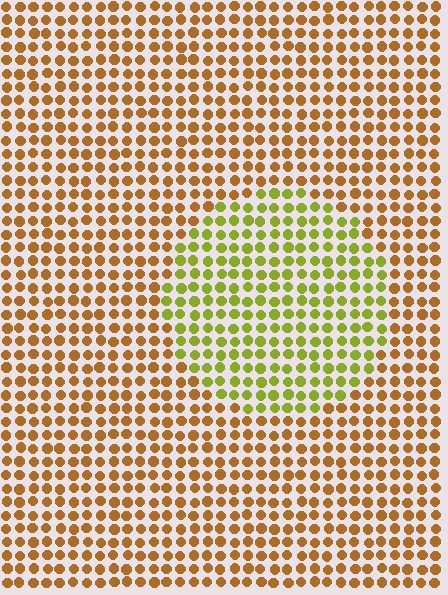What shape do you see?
I see a circle.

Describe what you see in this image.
The image is filled with small brown elements in a uniform arrangement. A circle-shaped region is visible where the elements are tinted to a slightly different hue, forming a subtle color boundary.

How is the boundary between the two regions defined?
The boundary is defined purely by a slight shift in hue (about 45 degrees). Spacing, size, and orientation are identical on both sides.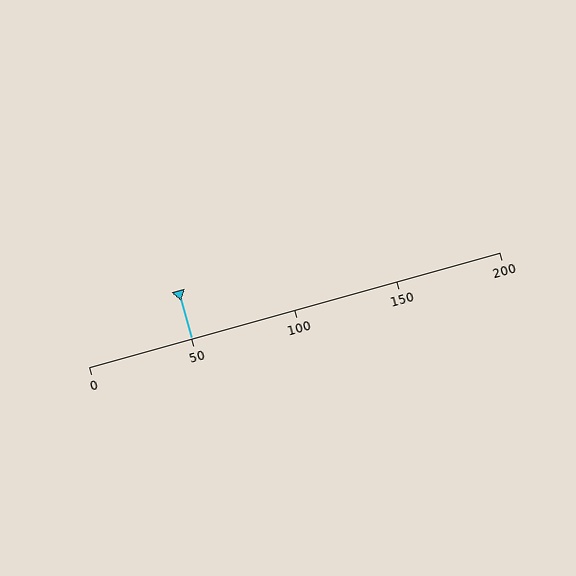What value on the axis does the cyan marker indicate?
The marker indicates approximately 50.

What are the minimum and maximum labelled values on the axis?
The axis runs from 0 to 200.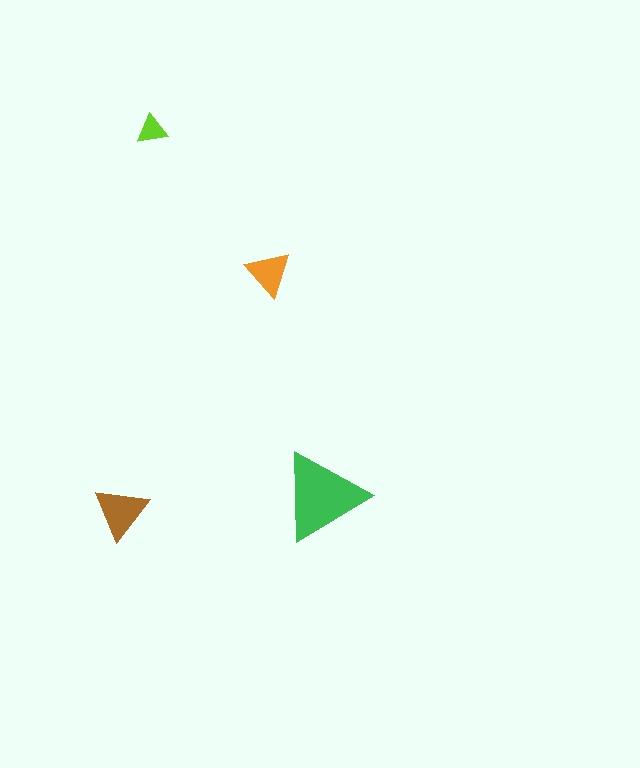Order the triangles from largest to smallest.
the green one, the brown one, the orange one, the lime one.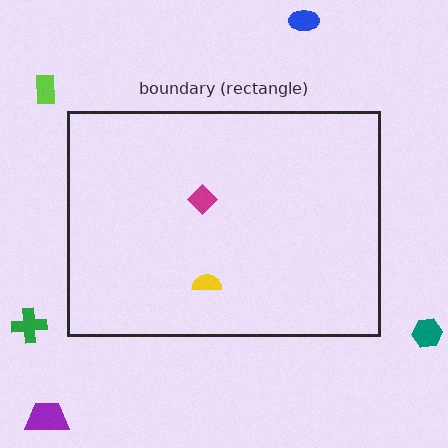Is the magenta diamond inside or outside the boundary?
Inside.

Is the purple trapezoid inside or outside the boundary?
Outside.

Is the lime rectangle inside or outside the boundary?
Outside.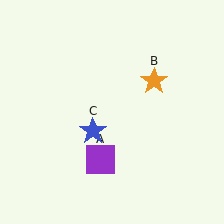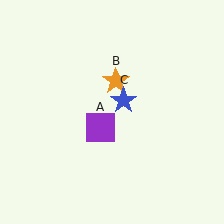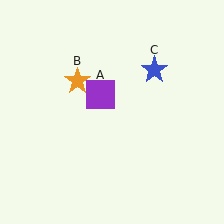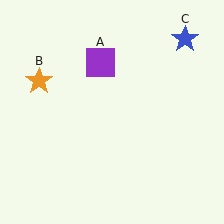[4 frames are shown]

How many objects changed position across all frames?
3 objects changed position: purple square (object A), orange star (object B), blue star (object C).